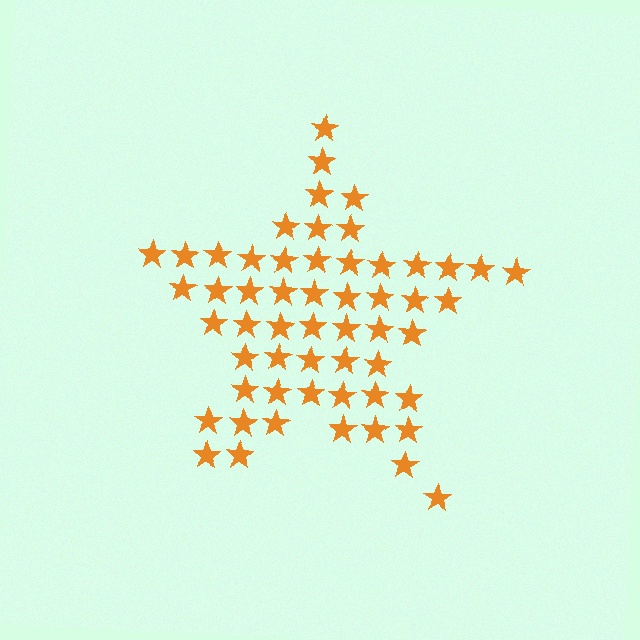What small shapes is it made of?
It is made of small stars.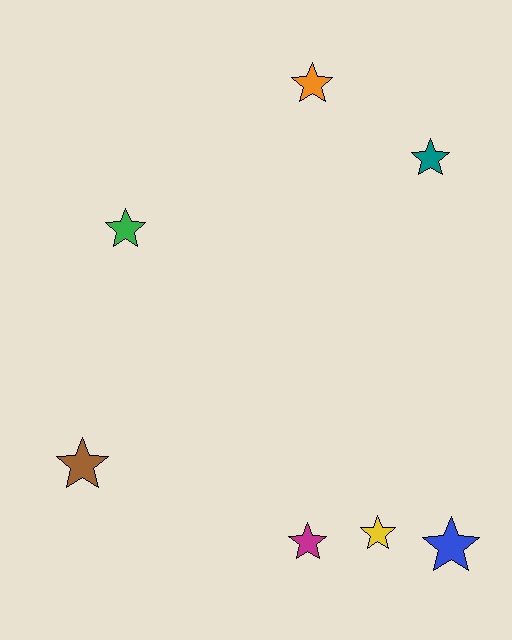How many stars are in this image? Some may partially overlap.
There are 7 stars.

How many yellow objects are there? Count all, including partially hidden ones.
There is 1 yellow object.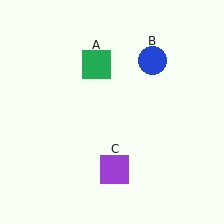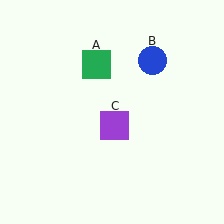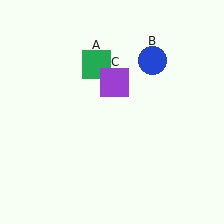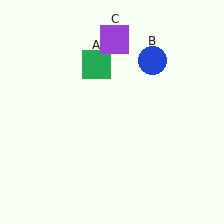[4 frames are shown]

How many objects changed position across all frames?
1 object changed position: purple square (object C).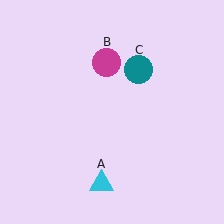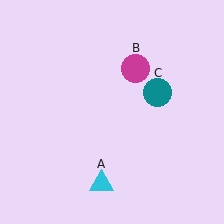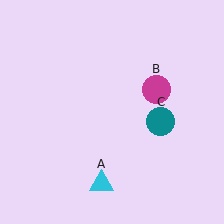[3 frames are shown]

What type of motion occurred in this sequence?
The magenta circle (object B), teal circle (object C) rotated clockwise around the center of the scene.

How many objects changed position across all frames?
2 objects changed position: magenta circle (object B), teal circle (object C).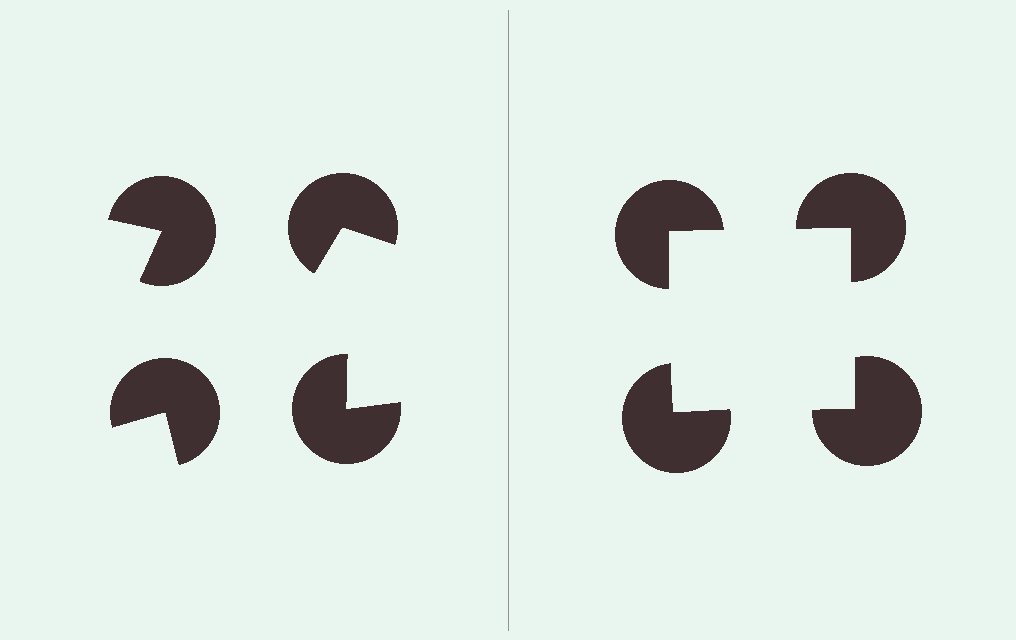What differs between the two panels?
The pac-man discs are positioned identically on both sides; only the wedge orientations differ. On the right they align to a square; on the left they are misaligned.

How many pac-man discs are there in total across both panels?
8 — 4 on each side.